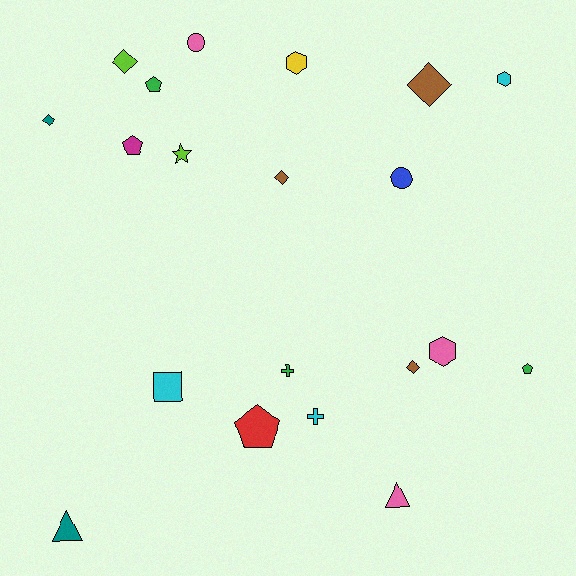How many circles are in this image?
There are 2 circles.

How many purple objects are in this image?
There are no purple objects.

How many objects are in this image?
There are 20 objects.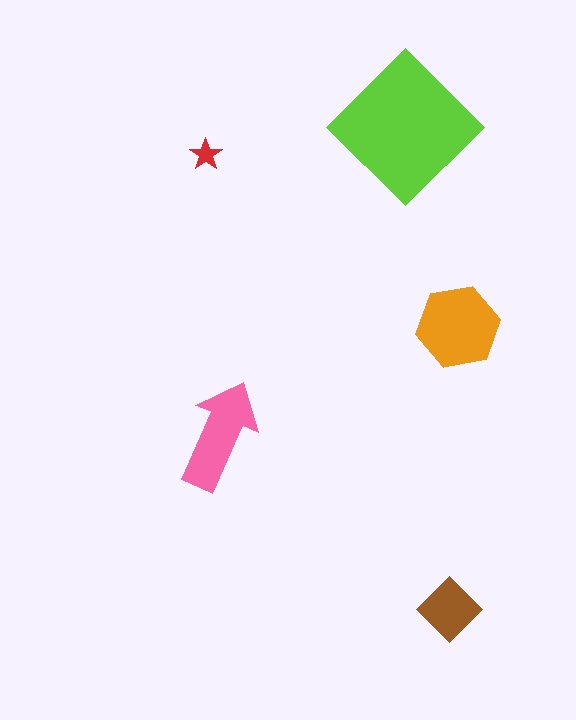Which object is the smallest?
The red star.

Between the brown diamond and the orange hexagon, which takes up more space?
The orange hexagon.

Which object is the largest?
The lime diamond.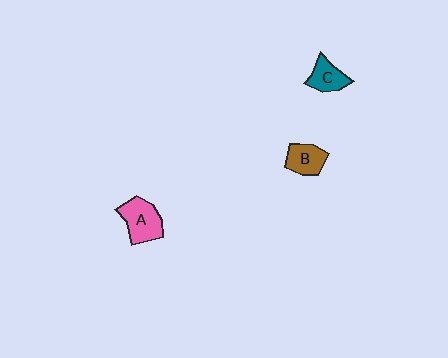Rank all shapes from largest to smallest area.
From largest to smallest: A (pink), B (brown), C (teal).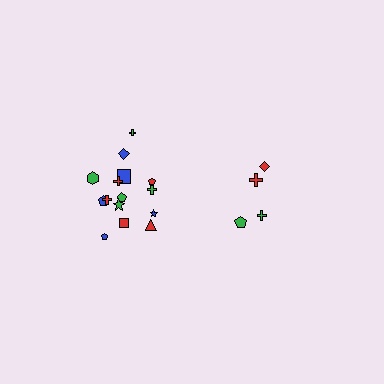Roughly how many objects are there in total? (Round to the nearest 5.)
Roughly 20 objects in total.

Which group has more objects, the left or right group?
The left group.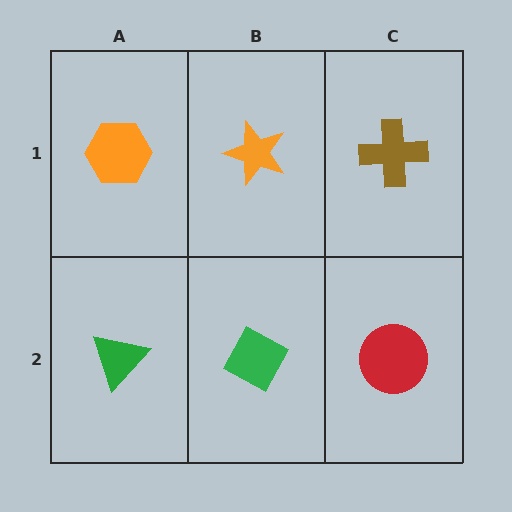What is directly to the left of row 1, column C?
An orange star.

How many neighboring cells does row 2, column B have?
3.